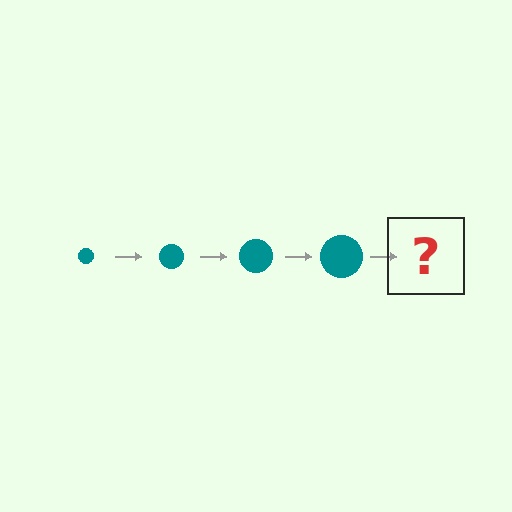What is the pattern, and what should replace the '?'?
The pattern is that the circle gets progressively larger each step. The '?' should be a teal circle, larger than the previous one.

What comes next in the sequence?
The next element should be a teal circle, larger than the previous one.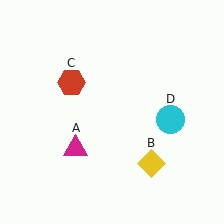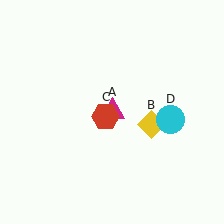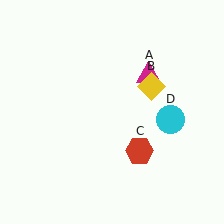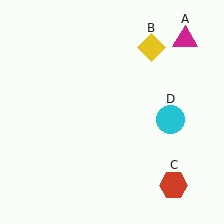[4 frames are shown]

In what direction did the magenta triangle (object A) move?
The magenta triangle (object A) moved up and to the right.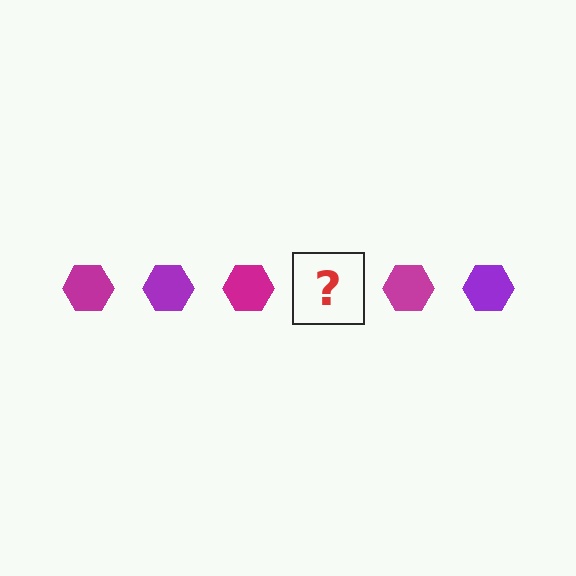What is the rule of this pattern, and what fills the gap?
The rule is that the pattern cycles through magenta, purple hexagons. The gap should be filled with a purple hexagon.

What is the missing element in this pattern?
The missing element is a purple hexagon.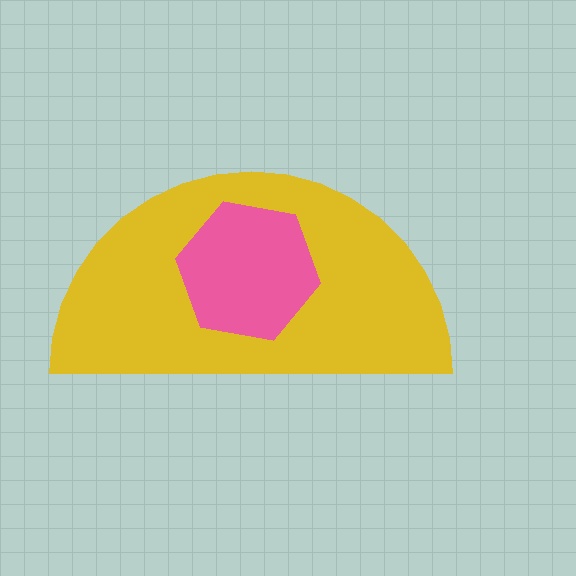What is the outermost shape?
The yellow semicircle.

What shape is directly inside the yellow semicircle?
The pink hexagon.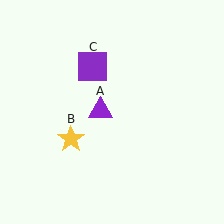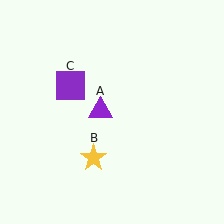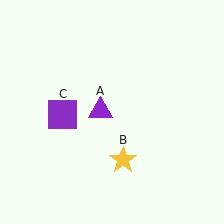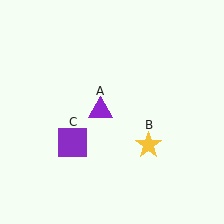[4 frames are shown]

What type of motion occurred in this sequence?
The yellow star (object B), purple square (object C) rotated counterclockwise around the center of the scene.